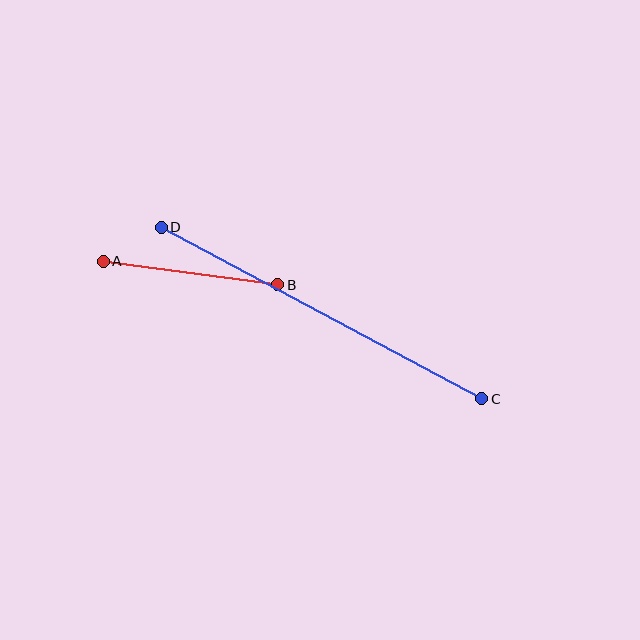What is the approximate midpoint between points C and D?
The midpoint is at approximately (322, 313) pixels.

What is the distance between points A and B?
The distance is approximately 176 pixels.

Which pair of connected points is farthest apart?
Points C and D are farthest apart.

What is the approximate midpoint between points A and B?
The midpoint is at approximately (190, 273) pixels.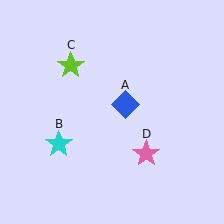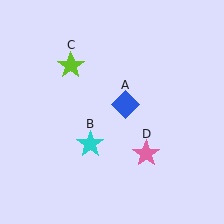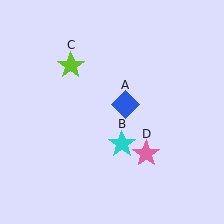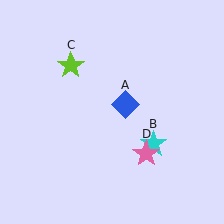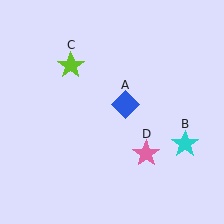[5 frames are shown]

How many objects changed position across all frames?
1 object changed position: cyan star (object B).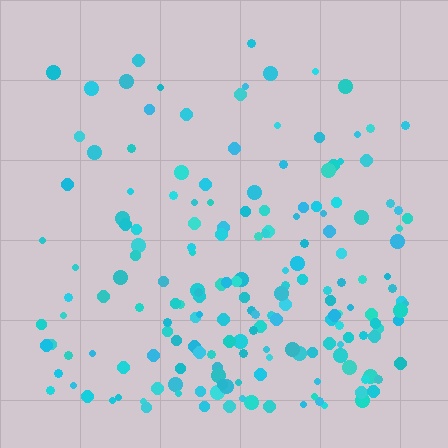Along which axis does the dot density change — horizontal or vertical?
Vertical.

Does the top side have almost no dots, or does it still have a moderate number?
Still a moderate number, just noticeably fewer than the bottom.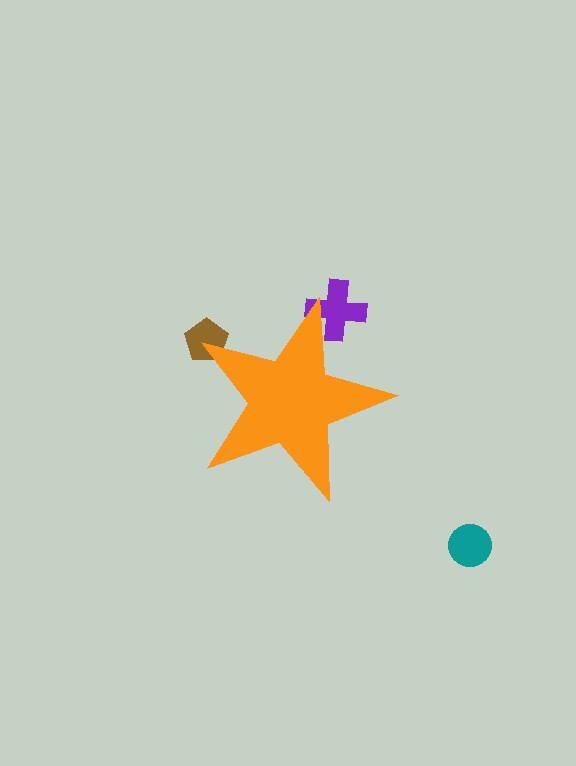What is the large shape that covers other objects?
An orange star.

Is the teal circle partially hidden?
No, the teal circle is fully visible.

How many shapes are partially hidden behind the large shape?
2 shapes are partially hidden.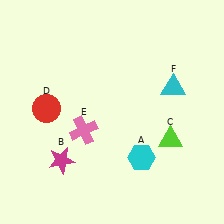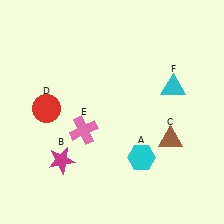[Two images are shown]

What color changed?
The triangle (C) changed from lime in Image 1 to brown in Image 2.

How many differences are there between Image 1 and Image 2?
There is 1 difference between the two images.